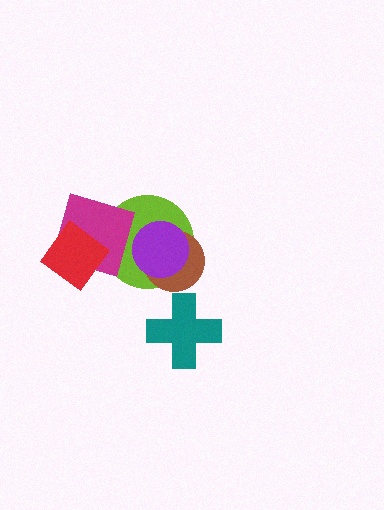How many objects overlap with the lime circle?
3 objects overlap with the lime circle.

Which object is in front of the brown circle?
The purple circle is in front of the brown circle.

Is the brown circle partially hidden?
Yes, it is partially covered by another shape.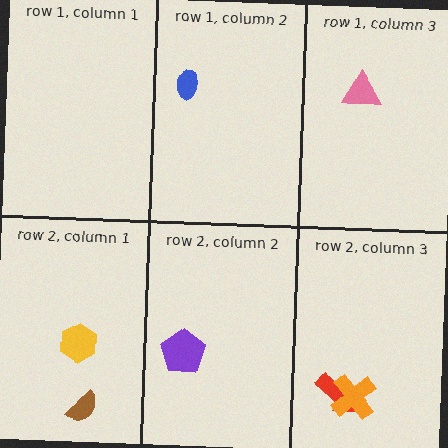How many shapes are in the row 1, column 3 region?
1.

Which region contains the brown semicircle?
The row 2, column 1 region.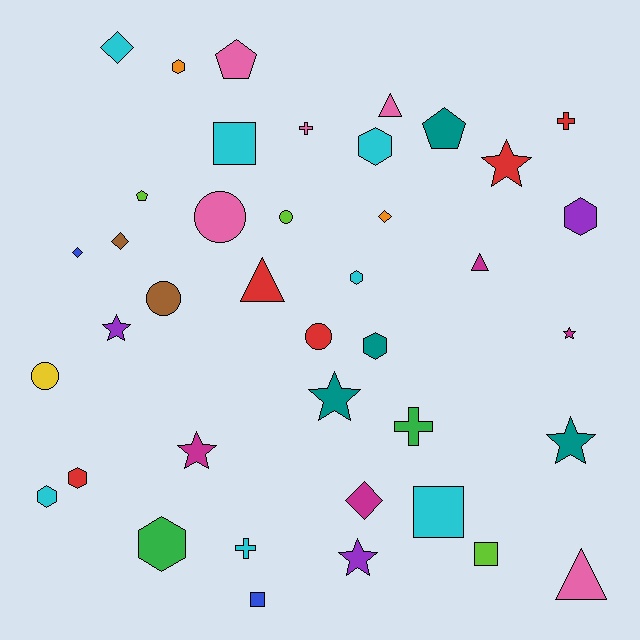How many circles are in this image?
There are 5 circles.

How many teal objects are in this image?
There are 4 teal objects.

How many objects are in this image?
There are 40 objects.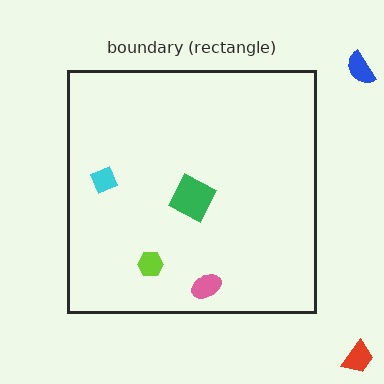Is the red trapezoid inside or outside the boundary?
Outside.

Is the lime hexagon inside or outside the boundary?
Inside.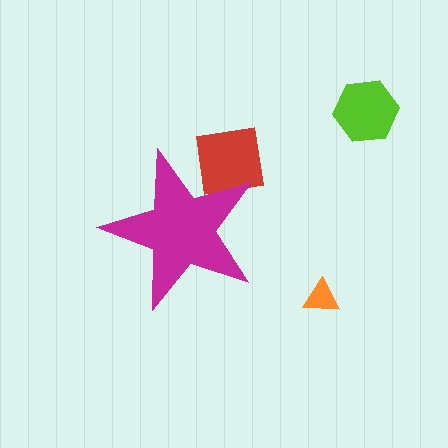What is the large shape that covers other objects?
A magenta star.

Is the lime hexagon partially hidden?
No, the lime hexagon is fully visible.